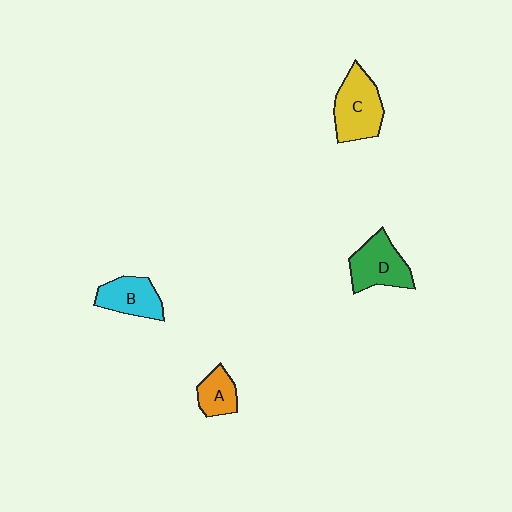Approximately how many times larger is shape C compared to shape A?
Approximately 1.8 times.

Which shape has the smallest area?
Shape A (orange).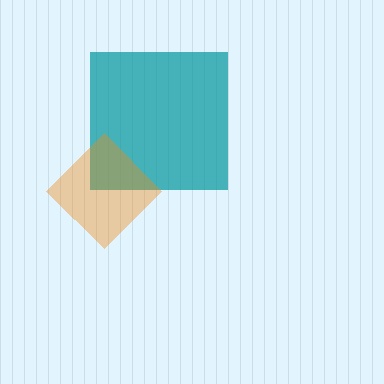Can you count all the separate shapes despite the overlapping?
Yes, there are 2 separate shapes.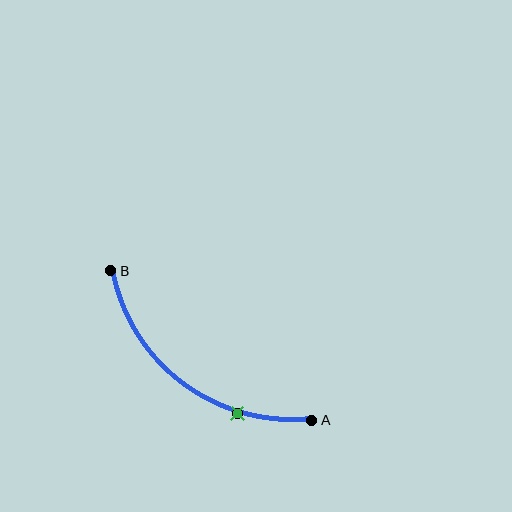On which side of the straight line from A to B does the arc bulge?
The arc bulges below and to the left of the straight line connecting A and B.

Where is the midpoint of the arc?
The arc midpoint is the point on the curve farthest from the straight line joining A and B. It sits below and to the left of that line.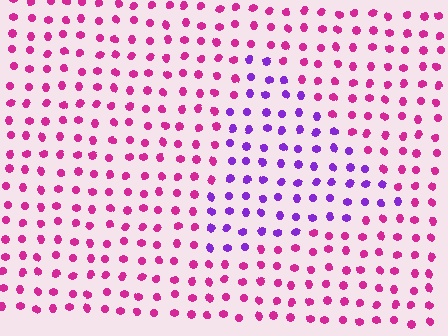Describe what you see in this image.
The image is filled with small magenta elements in a uniform arrangement. A triangle-shaped region is visible where the elements are tinted to a slightly different hue, forming a subtle color boundary.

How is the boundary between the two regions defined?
The boundary is defined purely by a slight shift in hue (about 49 degrees). Spacing, size, and orientation are identical on both sides.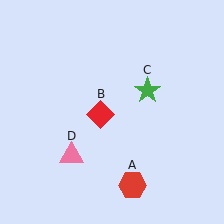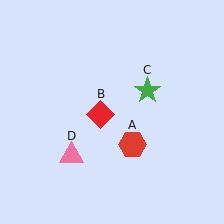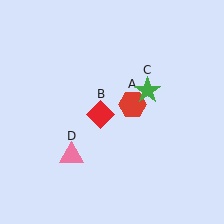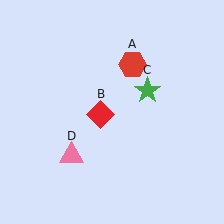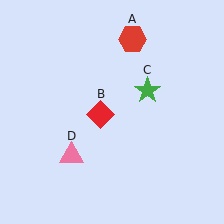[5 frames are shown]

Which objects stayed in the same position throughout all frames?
Red diamond (object B) and green star (object C) and pink triangle (object D) remained stationary.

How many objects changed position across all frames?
1 object changed position: red hexagon (object A).